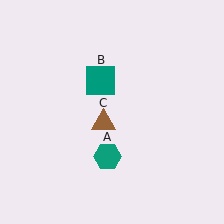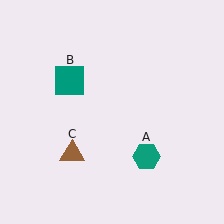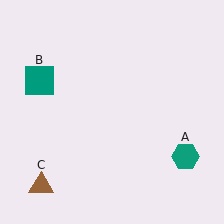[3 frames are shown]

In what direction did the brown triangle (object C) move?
The brown triangle (object C) moved down and to the left.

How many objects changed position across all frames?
3 objects changed position: teal hexagon (object A), teal square (object B), brown triangle (object C).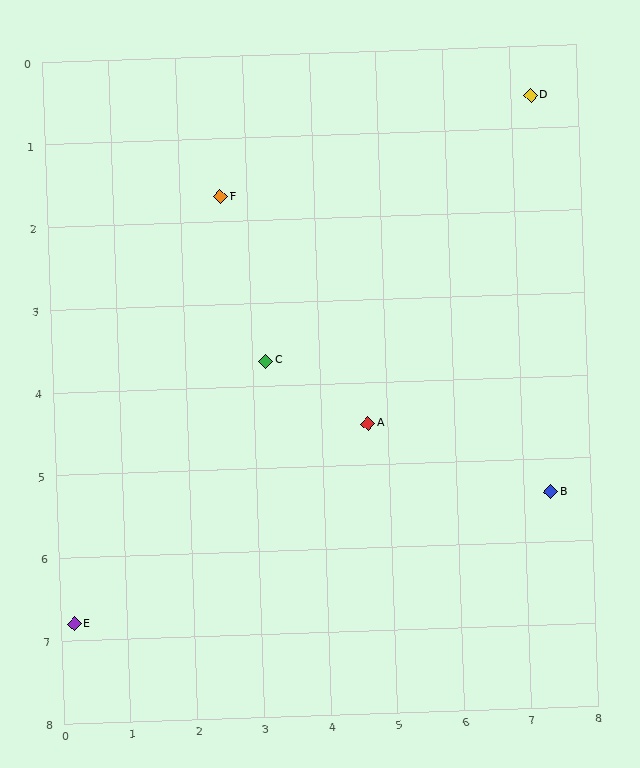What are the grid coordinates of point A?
Point A is at approximately (4.7, 4.5).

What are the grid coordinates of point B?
Point B is at approximately (7.4, 5.4).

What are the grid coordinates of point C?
Point C is at approximately (3.2, 3.7).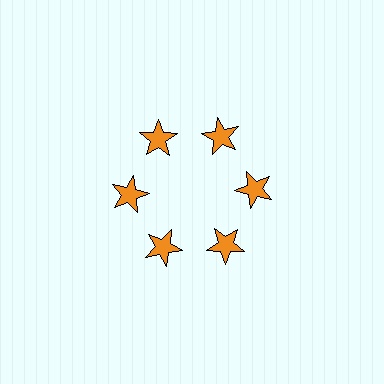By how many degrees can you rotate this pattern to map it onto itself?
The pattern maps onto itself every 60 degrees of rotation.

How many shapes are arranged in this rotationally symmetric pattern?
There are 6 shapes, arranged in 6 groups of 1.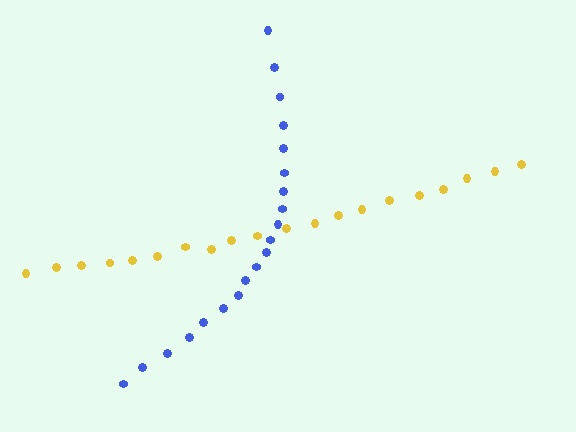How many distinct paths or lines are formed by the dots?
There are 2 distinct paths.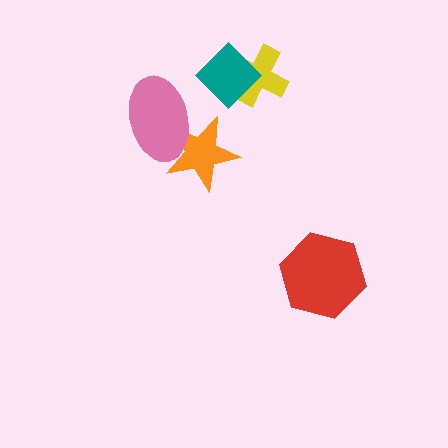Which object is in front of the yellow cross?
The teal diamond is in front of the yellow cross.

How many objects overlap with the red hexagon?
0 objects overlap with the red hexagon.